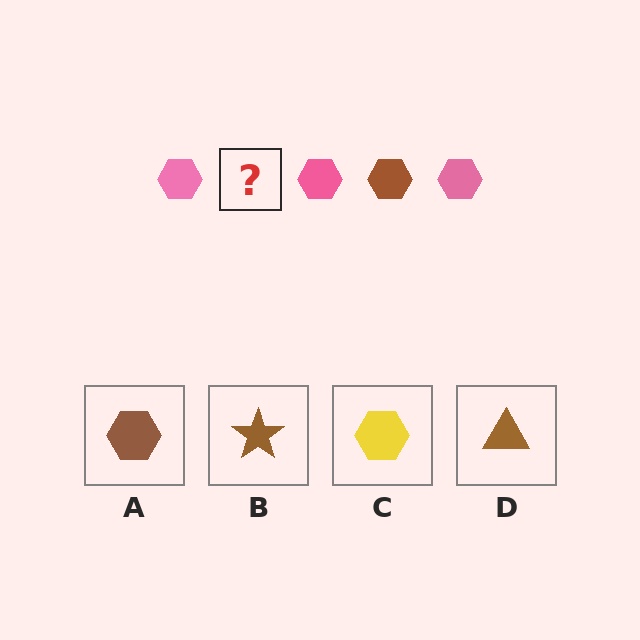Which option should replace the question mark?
Option A.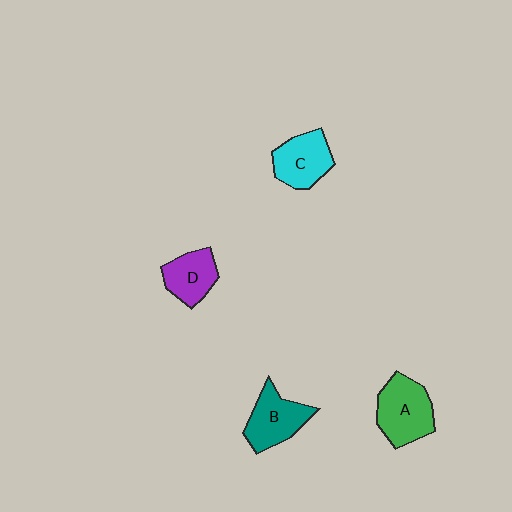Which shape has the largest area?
Shape A (green).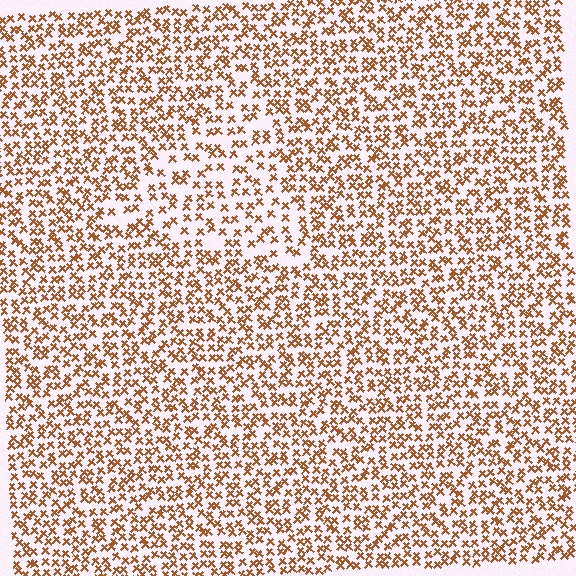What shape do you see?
I see a triangle.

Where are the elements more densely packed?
The elements are more densely packed outside the triangle boundary.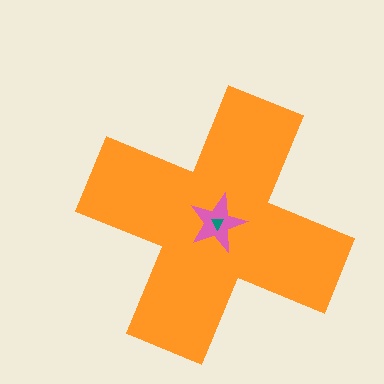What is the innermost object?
The teal triangle.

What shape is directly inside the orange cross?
The pink star.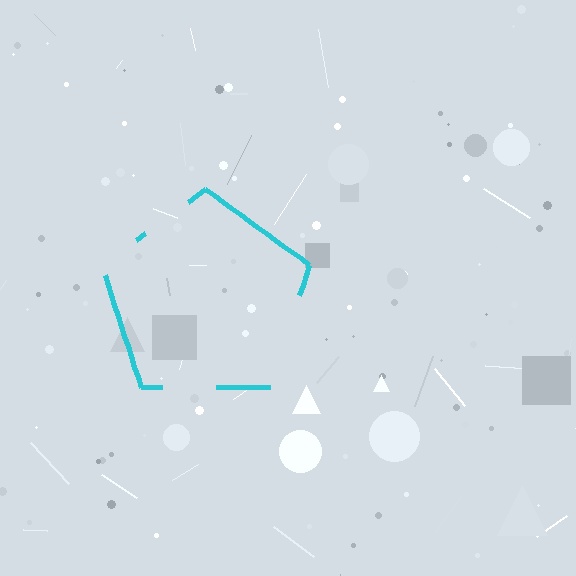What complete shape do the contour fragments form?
The contour fragments form a pentagon.